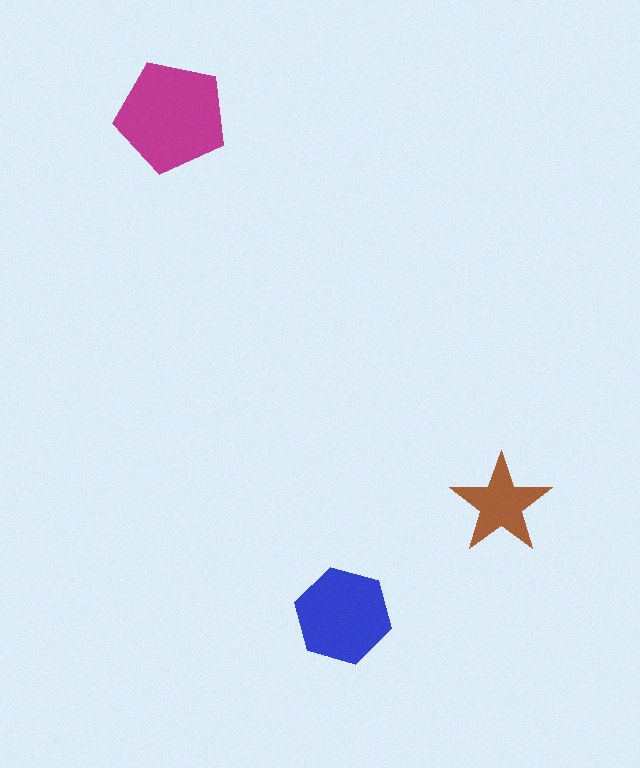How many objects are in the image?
There are 3 objects in the image.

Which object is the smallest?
The brown star.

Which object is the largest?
The magenta pentagon.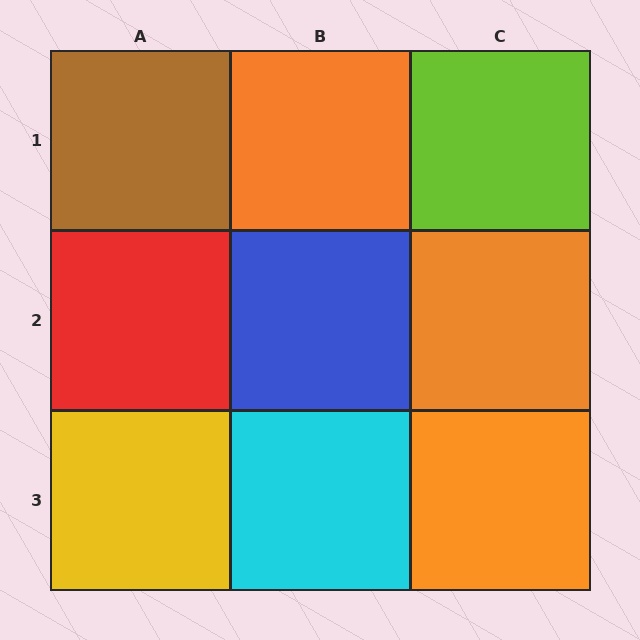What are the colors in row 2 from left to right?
Red, blue, orange.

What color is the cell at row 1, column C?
Lime.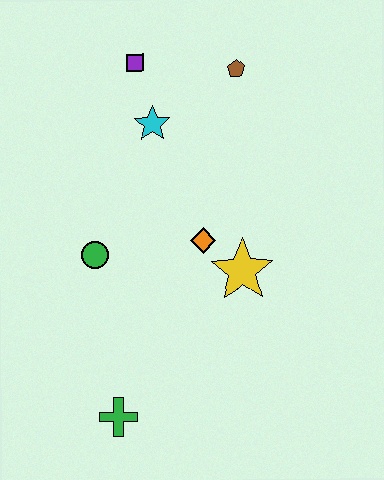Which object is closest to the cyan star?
The purple square is closest to the cyan star.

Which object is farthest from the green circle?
The brown pentagon is farthest from the green circle.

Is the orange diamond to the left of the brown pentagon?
Yes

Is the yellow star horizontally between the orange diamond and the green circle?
No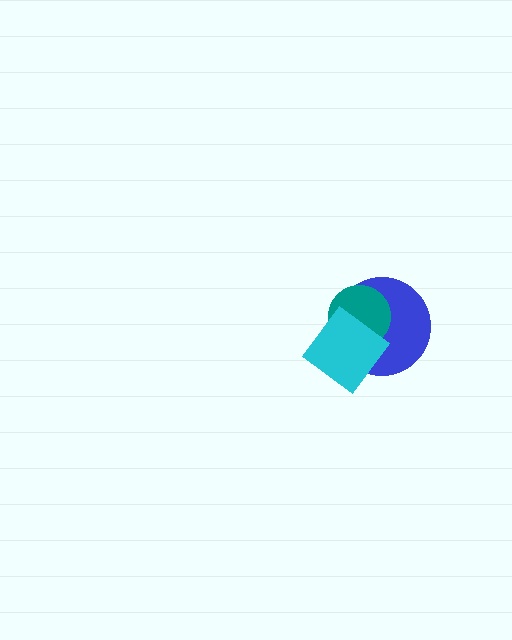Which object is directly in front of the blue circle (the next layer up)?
The teal circle is directly in front of the blue circle.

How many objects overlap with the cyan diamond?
2 objects overlap with the cyan diamond.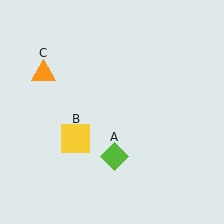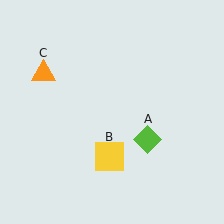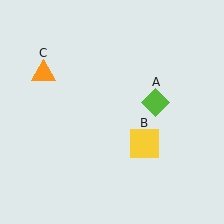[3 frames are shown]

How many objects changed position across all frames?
2 objects changed position: lime diamond (object A), yellow square (object B).